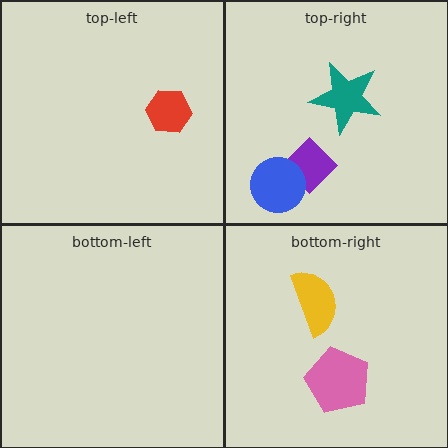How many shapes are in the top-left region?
1.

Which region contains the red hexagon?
The top-left region.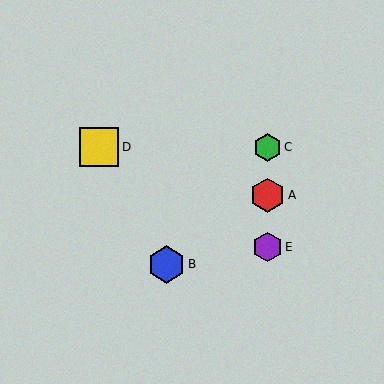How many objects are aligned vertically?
3 objects (A, C, E) are aligned vertically.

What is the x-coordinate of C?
Object C is at x≈268.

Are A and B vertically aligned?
No, A is at x≈268 and B is at x≈167.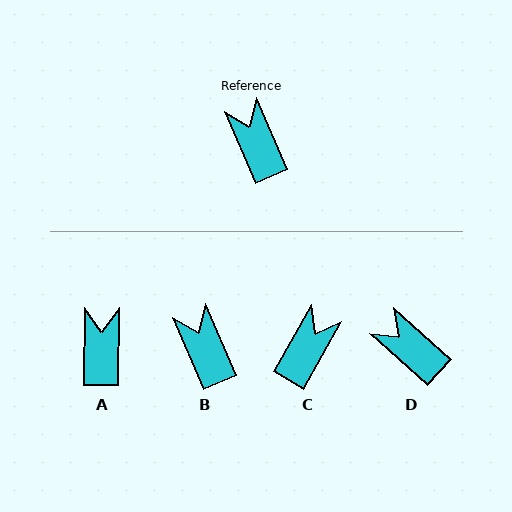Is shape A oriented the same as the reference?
No, it is off by about 23 degrees.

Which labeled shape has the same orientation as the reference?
B.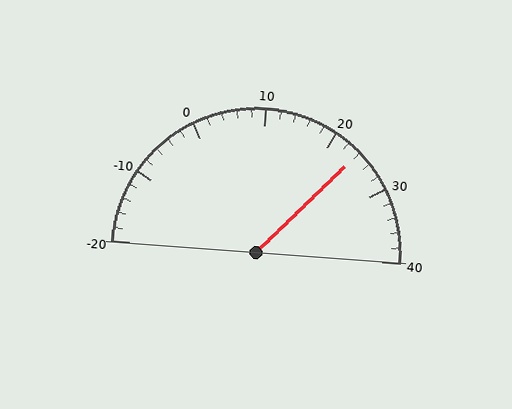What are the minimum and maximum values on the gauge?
The gauge ranges from -20 to 40.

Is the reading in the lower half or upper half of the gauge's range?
The reading is in the upper half of the range (-20 to 40).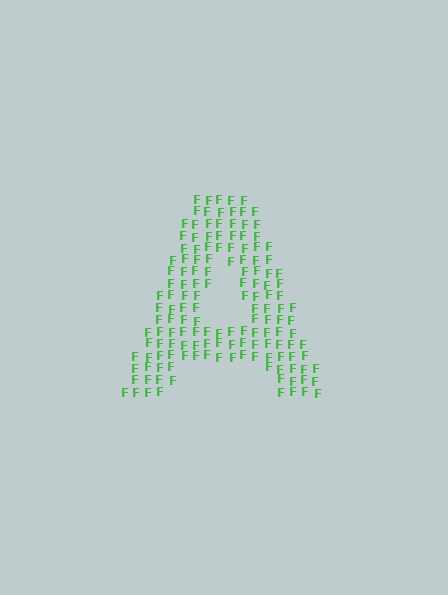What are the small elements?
The small elements are letter F's.